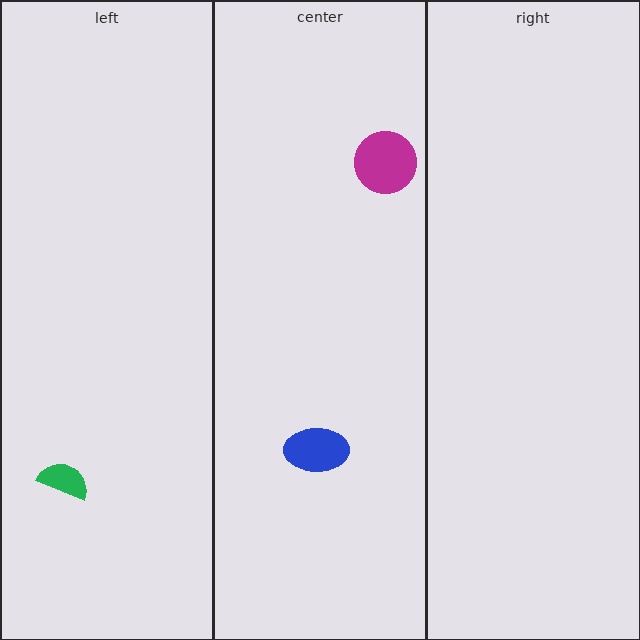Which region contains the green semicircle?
The left region.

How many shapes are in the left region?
1.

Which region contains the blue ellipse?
The center region.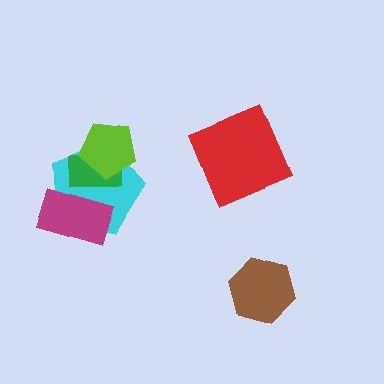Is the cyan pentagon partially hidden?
Yes, it is partially covered by another shape.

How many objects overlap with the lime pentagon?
2 objects overlap with the lime pentagon.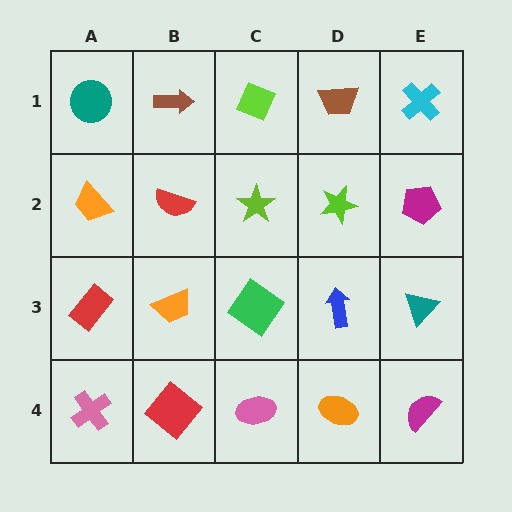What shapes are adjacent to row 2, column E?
A cyan cross (row 1, column E), a teal triangle (row 3, column E), a lime star (row 2, column D).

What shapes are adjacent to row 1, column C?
A lime star (row 2, column C), a brown arrow (row 1, column B), a brown trapezoid (row 1, column D).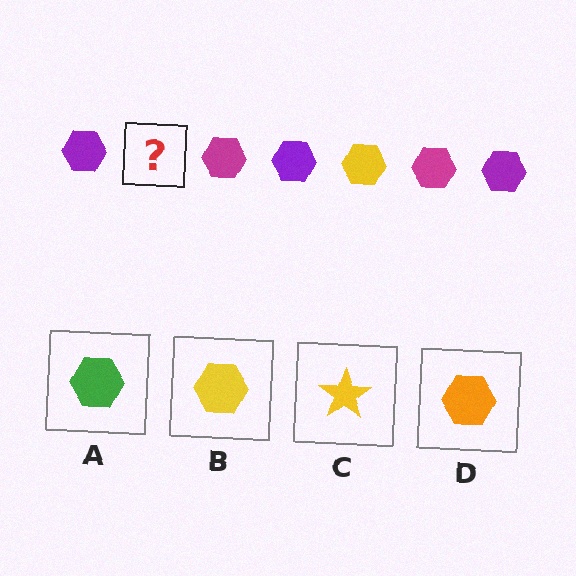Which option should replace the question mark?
Option B.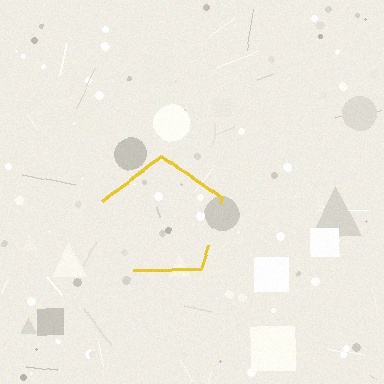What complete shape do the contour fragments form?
The contour fragments form a pentagon.